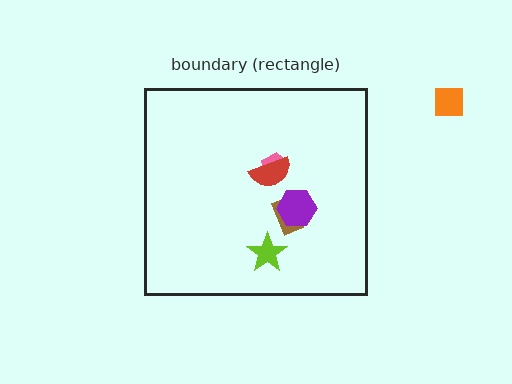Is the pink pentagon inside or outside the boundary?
Inside.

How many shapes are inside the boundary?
5 inside, 1 outside.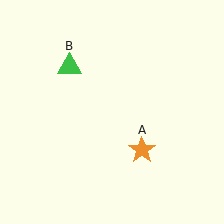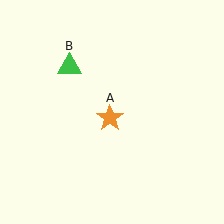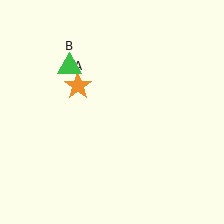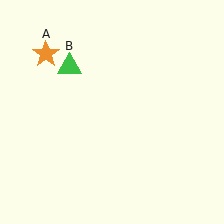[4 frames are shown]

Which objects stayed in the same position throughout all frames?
Green triangle (object B) remained stationary.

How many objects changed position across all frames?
1 object changed position: orange star (object A).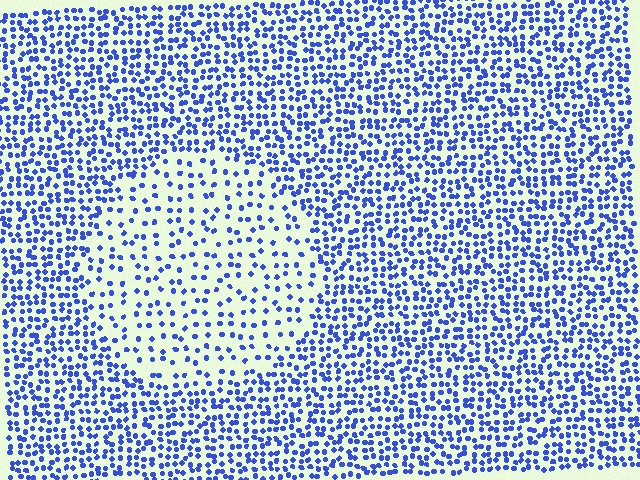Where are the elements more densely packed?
The elements are more densely packed outside the circle boundary.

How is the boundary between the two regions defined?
The boundary is defined by a change in element density (approximately 2.2x ratio). All elements are the same color, size, and shape.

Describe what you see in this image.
The image contains small blue elements arranged at two different densities. A circle-shaped region is visible where the elements are less densely packed than the surrounding area.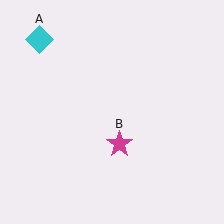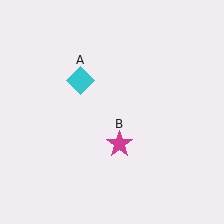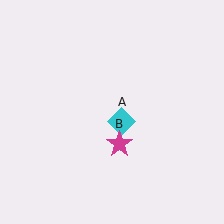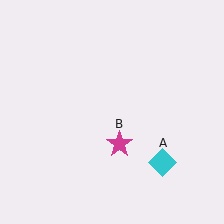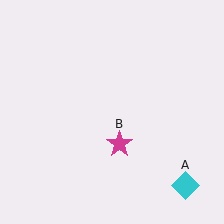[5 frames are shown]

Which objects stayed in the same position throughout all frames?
Magenta star (object B) remained stationary.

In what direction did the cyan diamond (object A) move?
The cyan diamond (object A) moved down and to the right.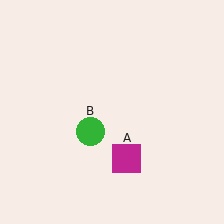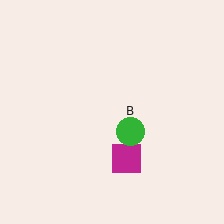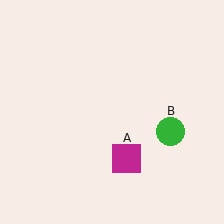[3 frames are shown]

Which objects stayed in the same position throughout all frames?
Magenta square (object A) remained stationary.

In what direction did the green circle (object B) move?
The green circle (object B) moved right.